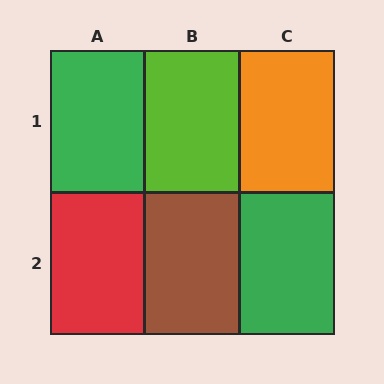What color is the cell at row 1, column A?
Green.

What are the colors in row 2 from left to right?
Red, brown, green.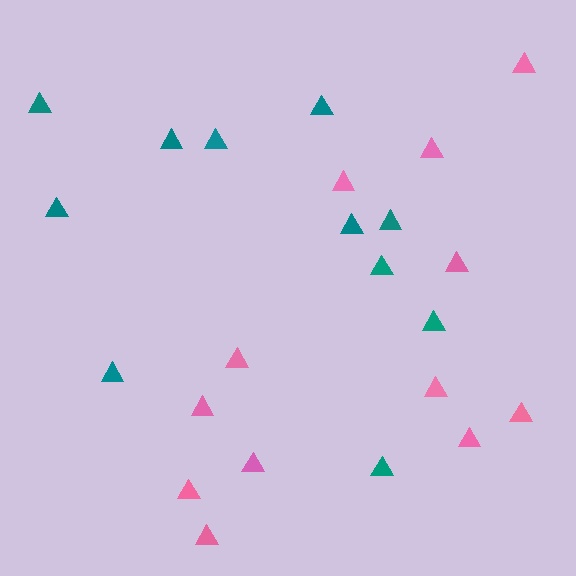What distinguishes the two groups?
There are 2 groups: one group of pink triangles (12) and one group of teal triangles (11).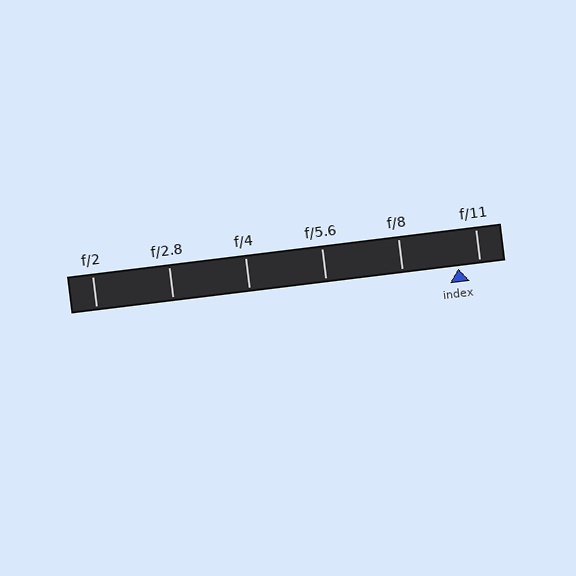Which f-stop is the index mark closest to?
The index mark is closest to f/11.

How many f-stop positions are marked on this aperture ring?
There are 6 f-stop positions marked.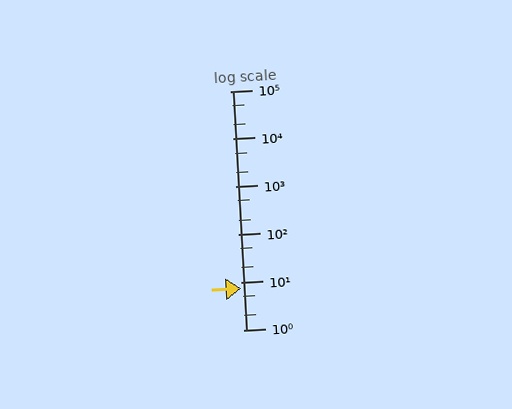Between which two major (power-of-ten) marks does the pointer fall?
The pointer is between 1 and 10.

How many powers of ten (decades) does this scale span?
The scale spans 5 decades, from 1 to 100000.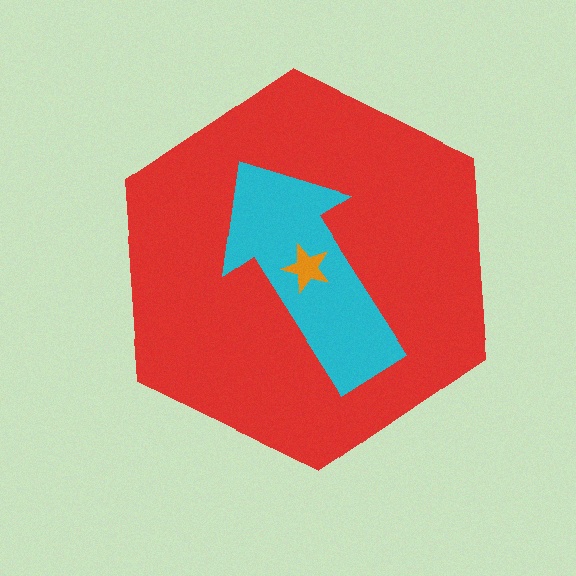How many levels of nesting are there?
3.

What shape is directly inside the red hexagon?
The cyan arrow.